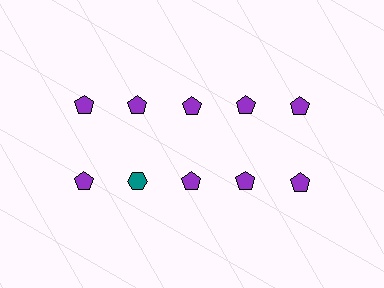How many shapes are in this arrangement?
There are 10 shapes arranged in a grid pattern.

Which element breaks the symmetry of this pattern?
The teal hexagon in the second row, second from left column breaks the symmetry. All other shapes are purple pentagons.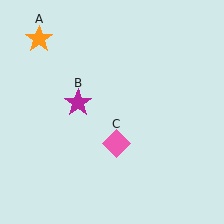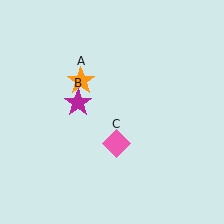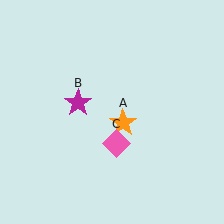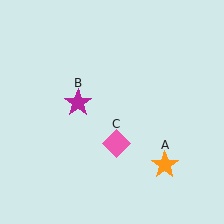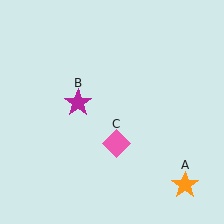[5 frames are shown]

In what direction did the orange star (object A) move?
The orange star (object A) moved down and to the right.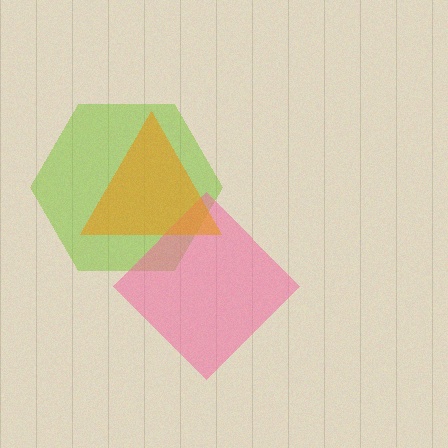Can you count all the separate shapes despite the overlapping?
Yes, there are 3 separate shapes.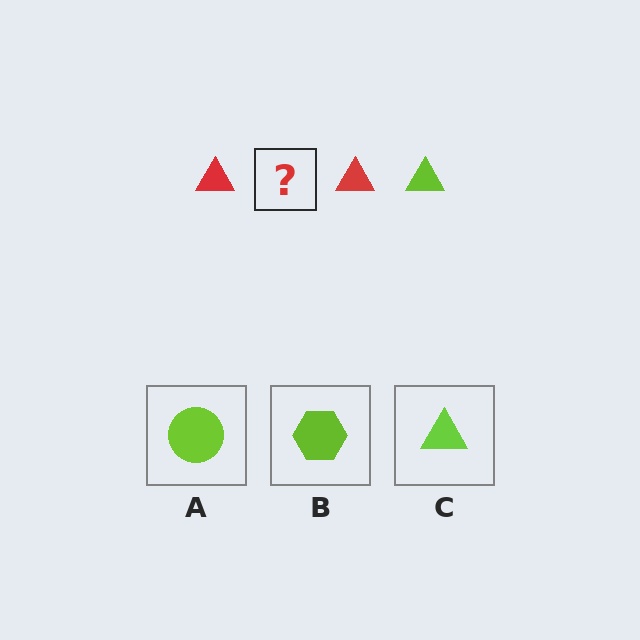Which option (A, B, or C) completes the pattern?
C.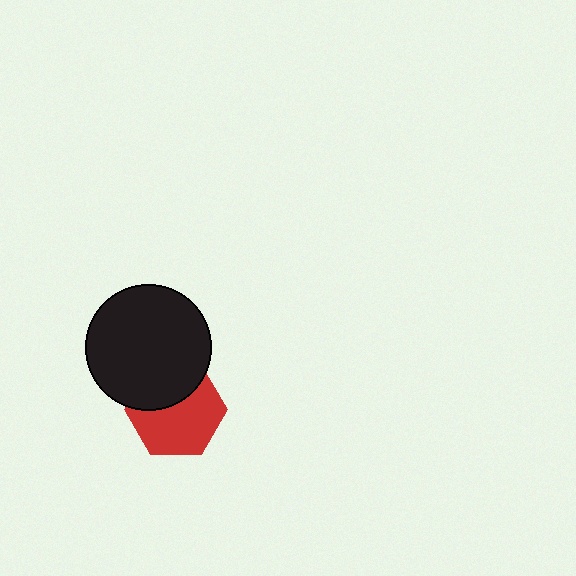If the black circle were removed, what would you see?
You would see the complete red hexagon.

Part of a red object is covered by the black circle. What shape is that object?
It is a hexagon.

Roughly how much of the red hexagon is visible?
About half of it is visible (roughly 64%).